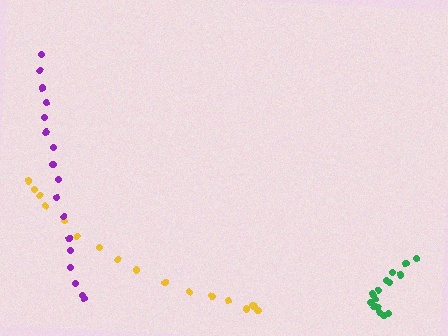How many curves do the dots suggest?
There are 3 distinct paths.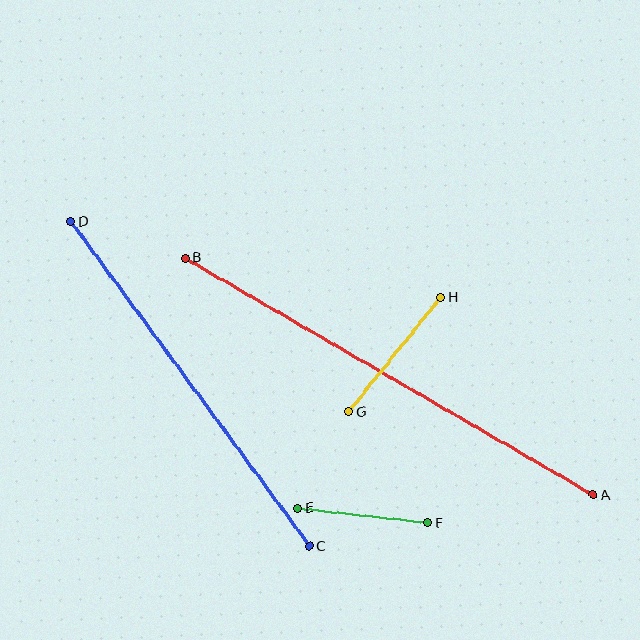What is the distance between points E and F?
The distance is approximately 131 pixels.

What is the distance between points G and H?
The distance is approximately 147 pixels.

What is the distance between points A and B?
The distance is approximately 472 pixels.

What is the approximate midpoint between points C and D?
The midpoint is at approximately (190, 384) pixels.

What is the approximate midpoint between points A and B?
The midpoint is at approximately (389, 376) pixels.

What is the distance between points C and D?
The distance is approximately 403 pixels.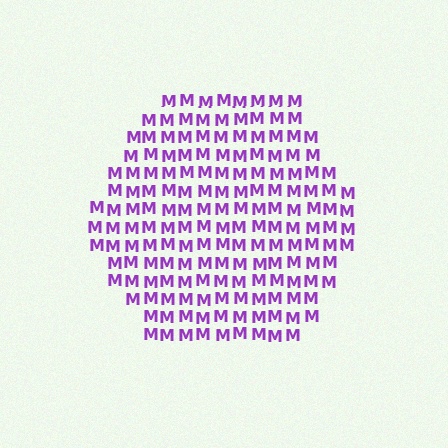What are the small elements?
The small elements are letter M's.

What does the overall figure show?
The overall figure shows a hexagon.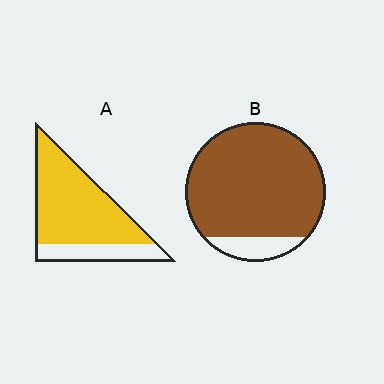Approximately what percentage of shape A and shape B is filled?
A is approximately 75% and B is approximately 90%.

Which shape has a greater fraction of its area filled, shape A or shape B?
Shape B.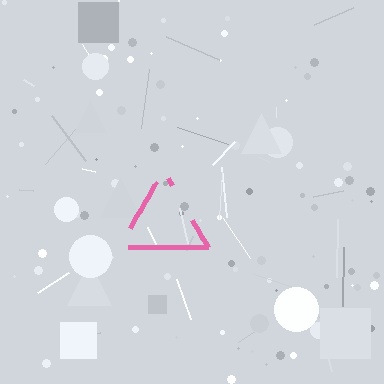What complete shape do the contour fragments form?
The contour fragments form a triangle.